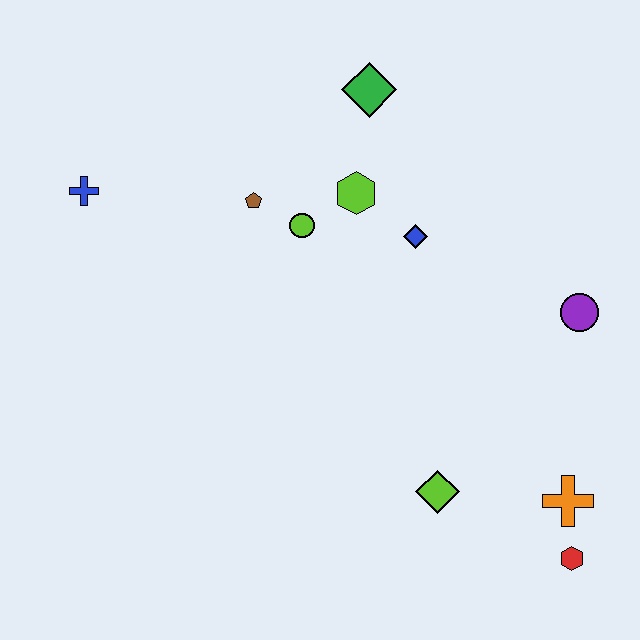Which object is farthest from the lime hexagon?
The red hexagon is farthest from the lime hexagon.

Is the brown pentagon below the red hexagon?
No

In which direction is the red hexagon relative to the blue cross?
The red hexagon is to the right of the blue cross.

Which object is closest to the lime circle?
The brown pentagon is closest to the lime circle.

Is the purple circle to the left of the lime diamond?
No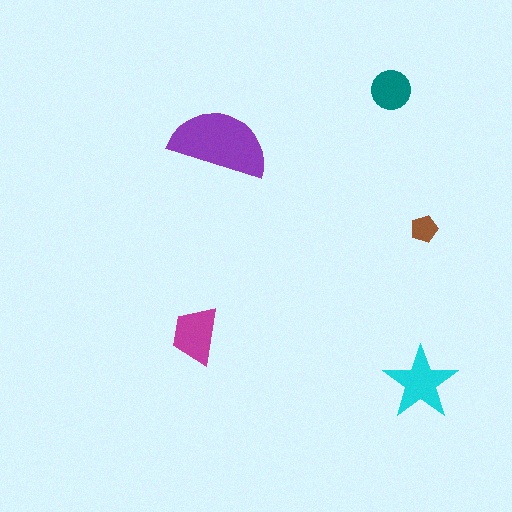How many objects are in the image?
There are 5 objects in the image.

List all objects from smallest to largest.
The brown pentagon, the teal circle, the magenta trapezoid, the cyan star, the purple semicircle.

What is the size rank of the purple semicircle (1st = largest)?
1st.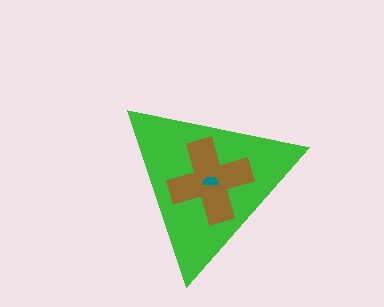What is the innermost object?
The teal semicircle.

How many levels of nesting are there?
3.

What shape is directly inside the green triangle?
The brown cross.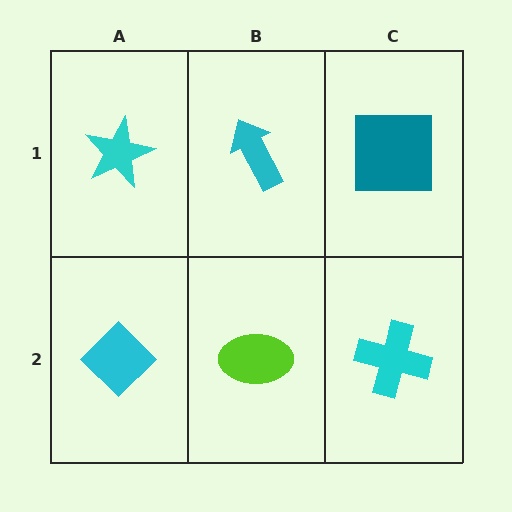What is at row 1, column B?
A cyan arrow.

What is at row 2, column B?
A lime ellipse.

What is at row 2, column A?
A cyan diamond.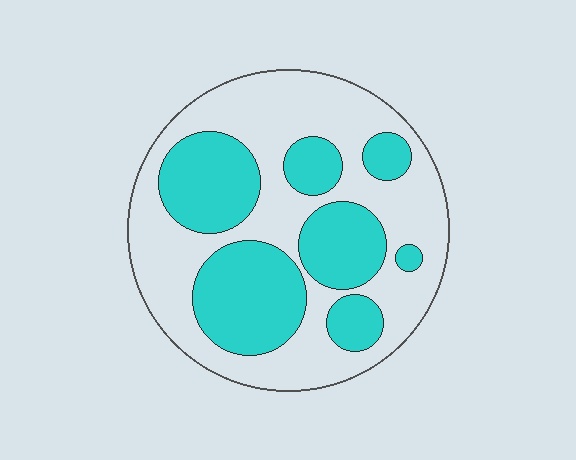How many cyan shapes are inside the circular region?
7.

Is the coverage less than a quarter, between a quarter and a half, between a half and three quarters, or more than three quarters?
Between a quarter and a half.